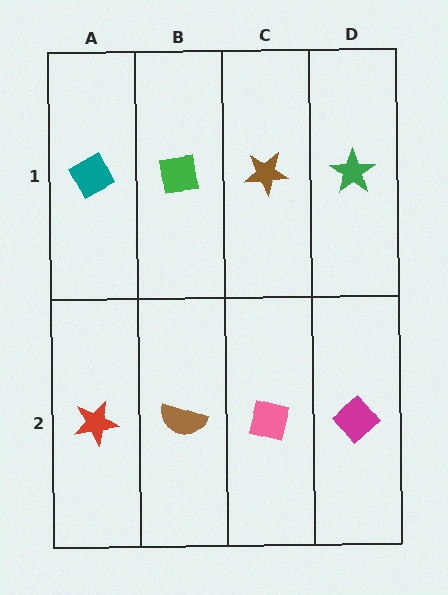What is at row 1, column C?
A brown star.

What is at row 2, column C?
A pink square.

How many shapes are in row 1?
4 shapes.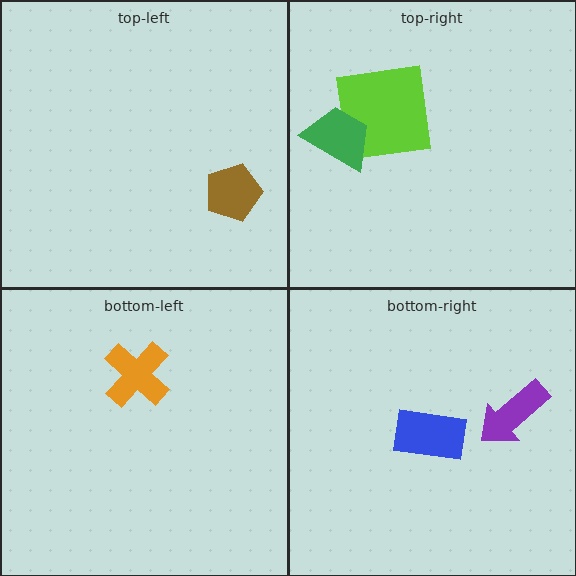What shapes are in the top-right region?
The lime square, the green trapezoid.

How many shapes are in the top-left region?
1.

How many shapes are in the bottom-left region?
1.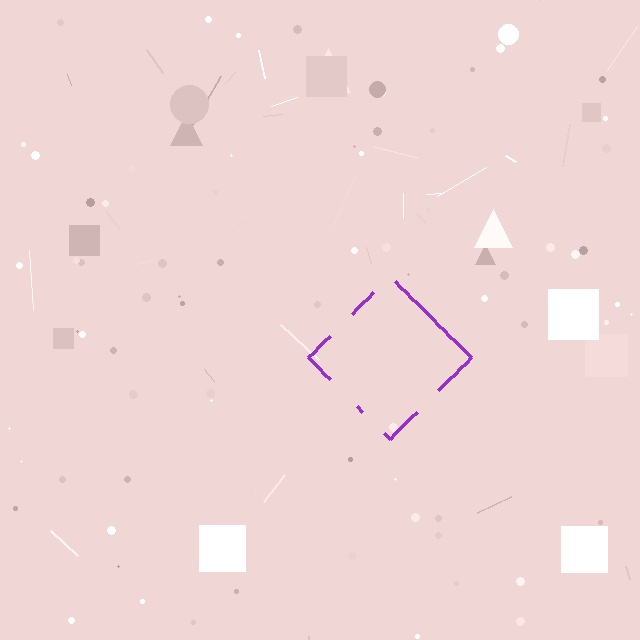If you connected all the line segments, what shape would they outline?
They would outline a diamond.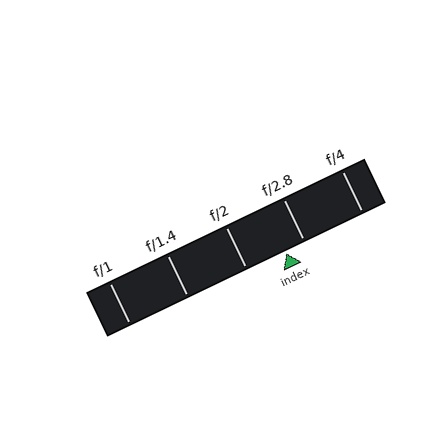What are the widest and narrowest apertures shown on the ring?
The widest aperture shown is f/1 and the narrowest is f/4.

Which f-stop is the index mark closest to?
The index mark is closest to f/2.8.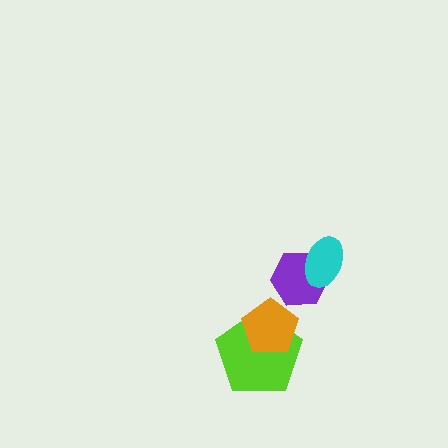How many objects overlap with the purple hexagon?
1 object overlaps with the purple hexagon.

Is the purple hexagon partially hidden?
Yes, it is partially covered by another shape.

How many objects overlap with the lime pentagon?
1 object overlaps with the lime pentagon.